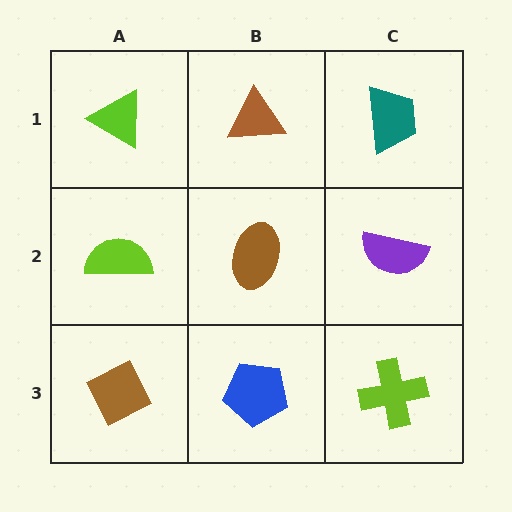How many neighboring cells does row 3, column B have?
3.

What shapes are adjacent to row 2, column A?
A lime triangle (row 1, column A), a brown diamond (row 3, column A), a brown ellipse (row 2, column B).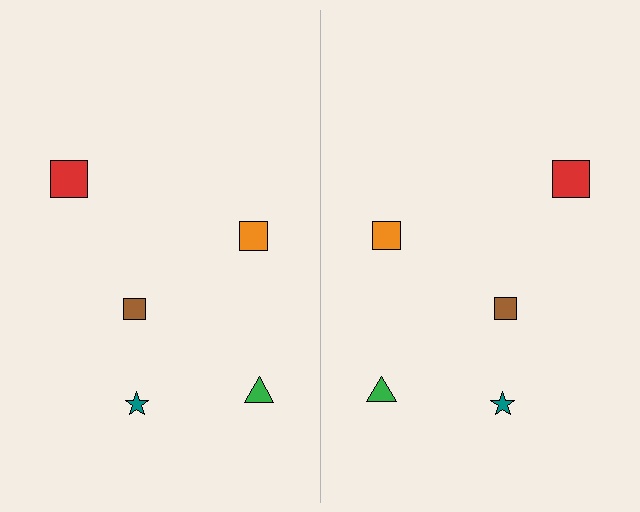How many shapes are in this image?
There are 10 shapes in this image.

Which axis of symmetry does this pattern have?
The pattern has a vertical axis of symmetry running through the center of the image.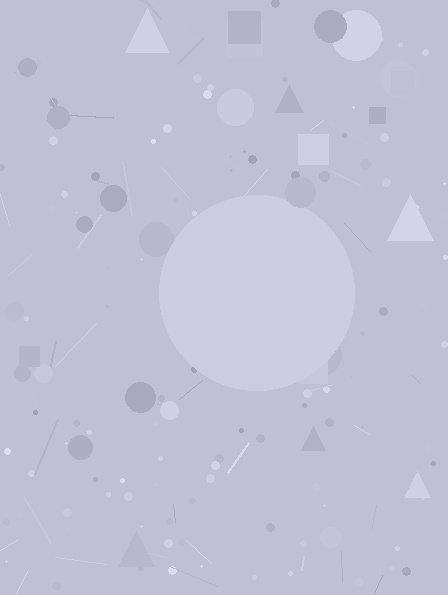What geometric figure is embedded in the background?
A circle is embedded in the background.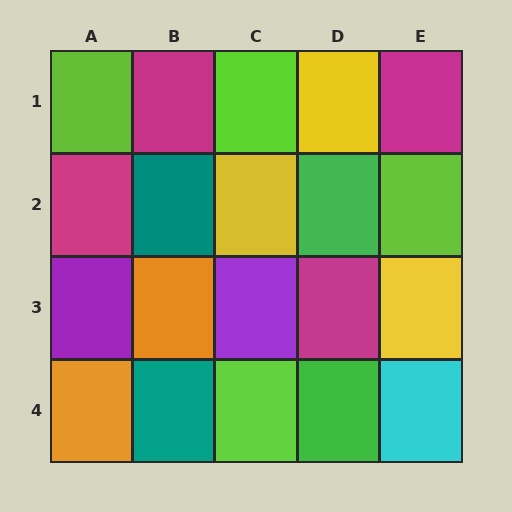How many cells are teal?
2 cells are teal.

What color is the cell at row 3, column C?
Purple.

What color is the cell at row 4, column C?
Lime.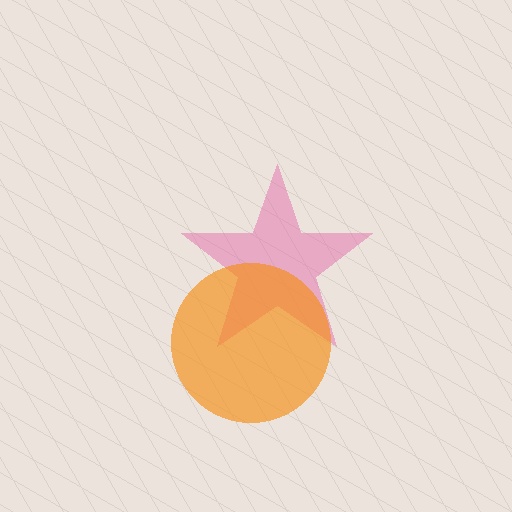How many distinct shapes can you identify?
There are 2 distinct shapes: a pink star, an orange circle.